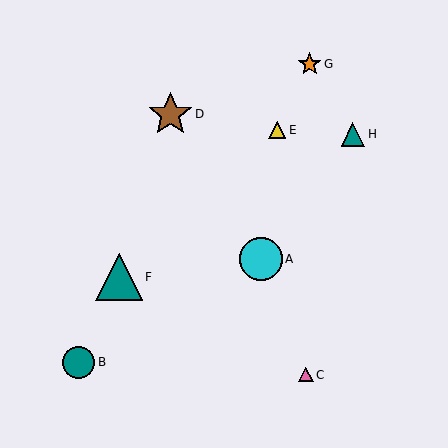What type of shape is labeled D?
Shape D is a brown star.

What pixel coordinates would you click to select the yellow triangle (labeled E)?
Click at (277, 130) to select the yellow triangle E.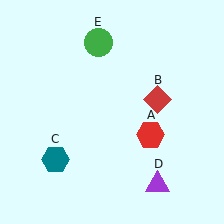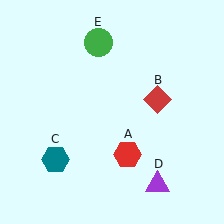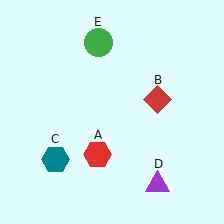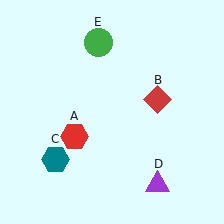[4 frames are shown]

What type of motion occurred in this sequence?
The red hexagon (object A) rotated clockwise around the center of the scene.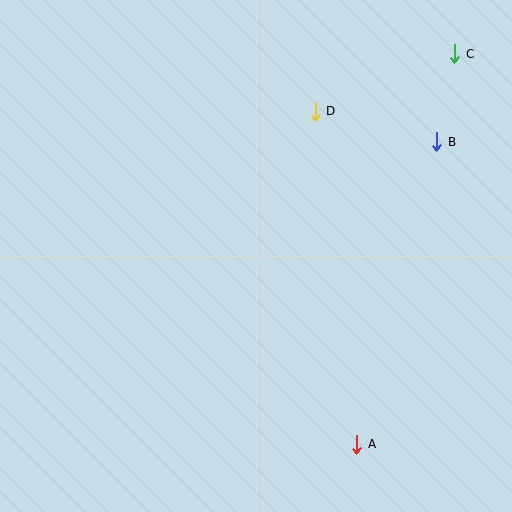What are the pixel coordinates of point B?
Point B is at (437, 142).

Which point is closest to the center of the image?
Point D at (315, 111) is closest to the center.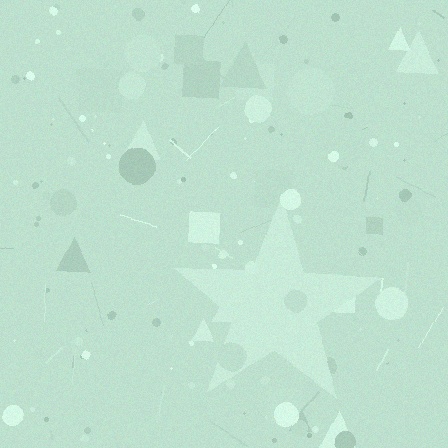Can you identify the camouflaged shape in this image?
The camouflaged shape is a star.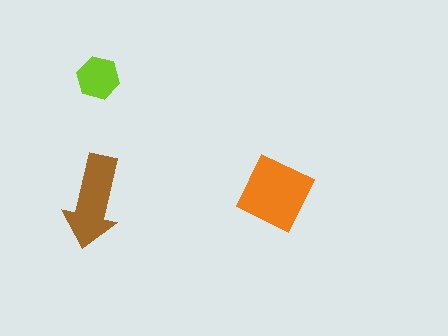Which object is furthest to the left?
The brown arrow is leftmost.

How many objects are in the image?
There are 3 objects in the image.